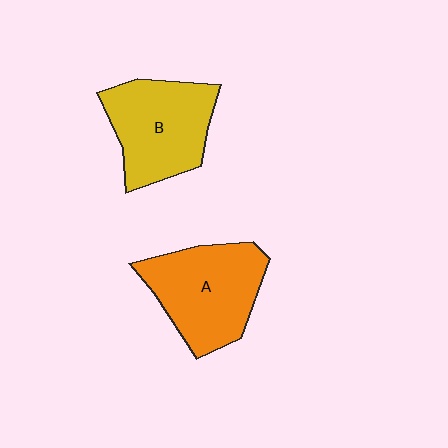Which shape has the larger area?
Shape A (orange).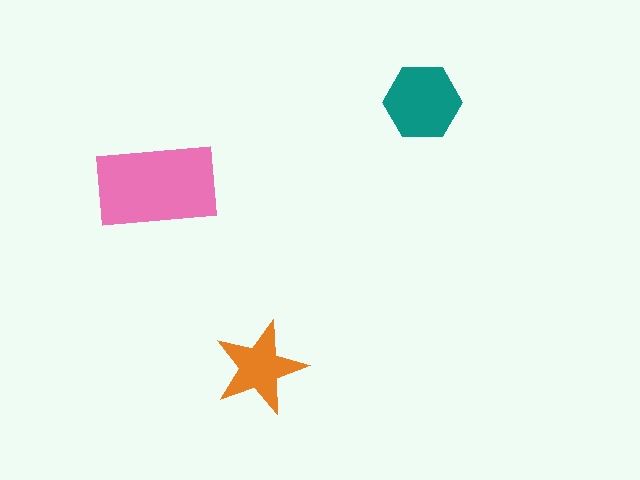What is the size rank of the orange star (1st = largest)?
3rd.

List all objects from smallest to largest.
The orange star, the teal hexagon, the pink rectangle.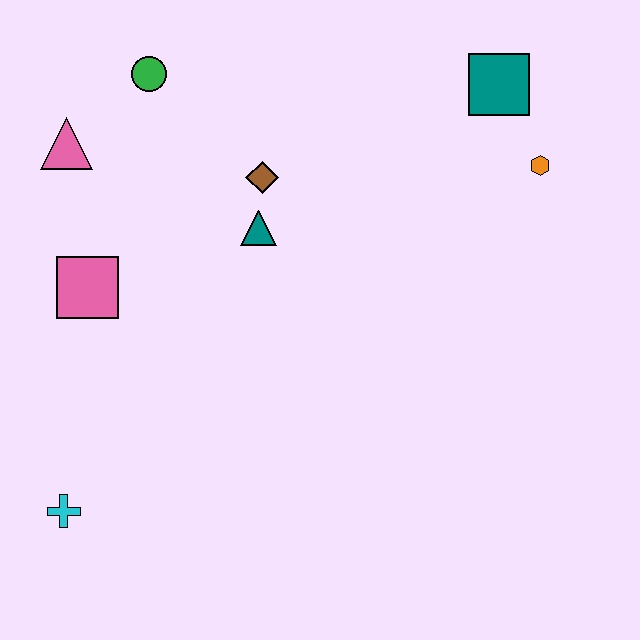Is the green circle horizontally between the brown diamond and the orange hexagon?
No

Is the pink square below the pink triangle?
Yes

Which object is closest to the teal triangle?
The brown diamond is closest to the teal triangle.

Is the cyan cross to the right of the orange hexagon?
No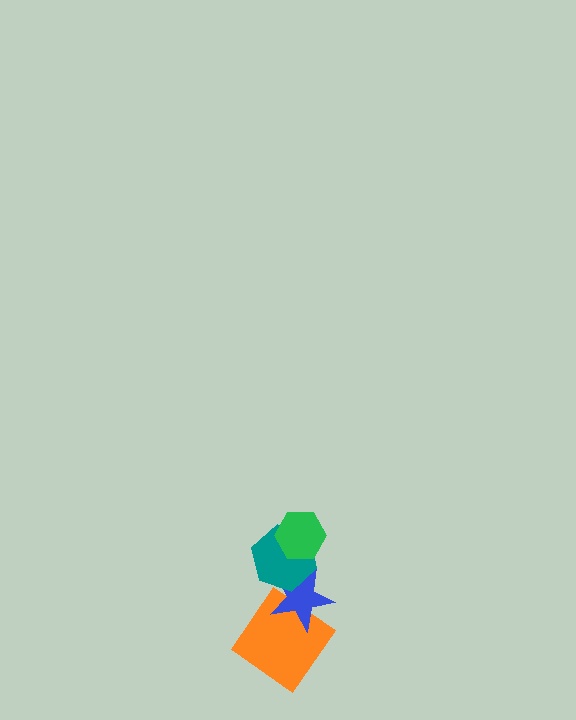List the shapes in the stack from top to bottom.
From top to bottom: the green hexagon, the teal hexagon, the blue star, the orange diamond.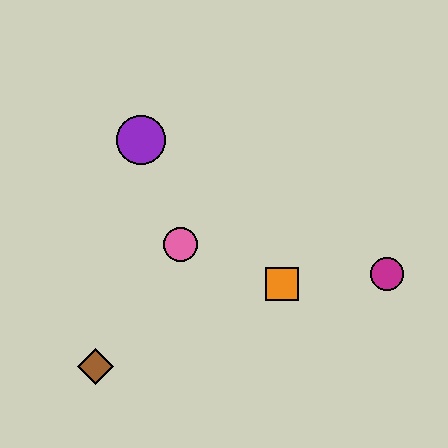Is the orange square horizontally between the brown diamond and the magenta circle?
Yes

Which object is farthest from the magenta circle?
The brown diamond is farthest from the magenta circle.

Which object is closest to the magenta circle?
The orange square is closest to the magenta circle.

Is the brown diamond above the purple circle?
No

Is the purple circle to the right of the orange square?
No